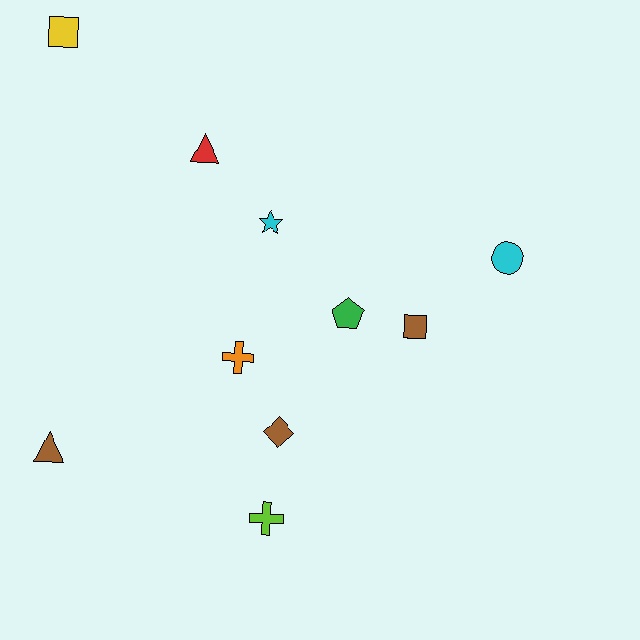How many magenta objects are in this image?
There are no magenta objects.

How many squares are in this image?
There are 2 squares.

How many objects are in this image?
There are 10 objects.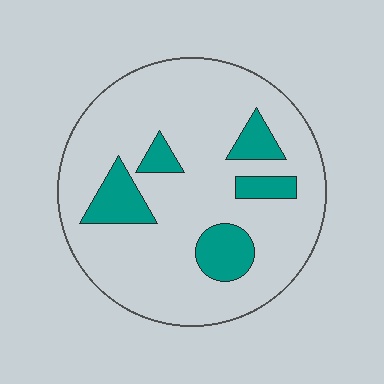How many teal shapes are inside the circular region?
5.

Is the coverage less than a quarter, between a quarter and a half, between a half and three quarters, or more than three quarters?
Less than a quarter.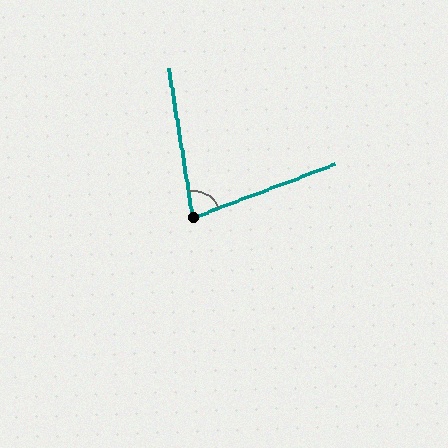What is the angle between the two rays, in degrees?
Approximately 79 degrees.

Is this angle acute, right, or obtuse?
It is acute.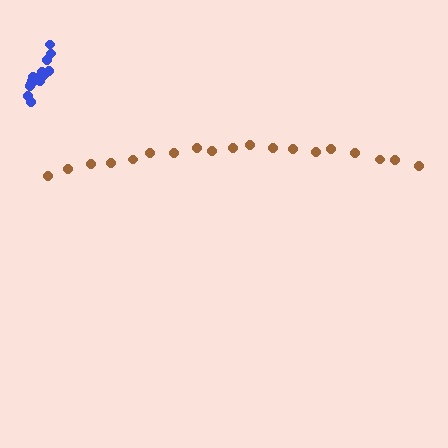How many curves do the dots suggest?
There are 2 distinct paths.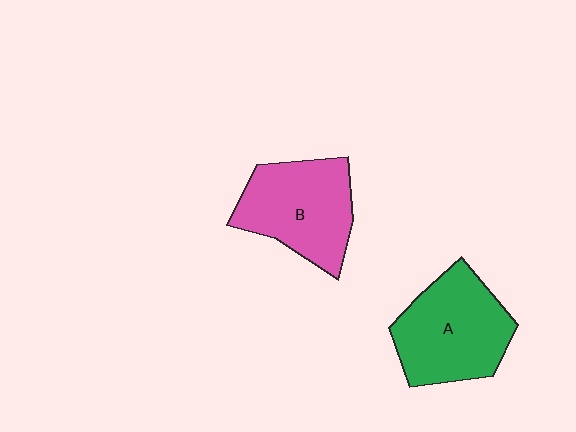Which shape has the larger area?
Shape A (green).